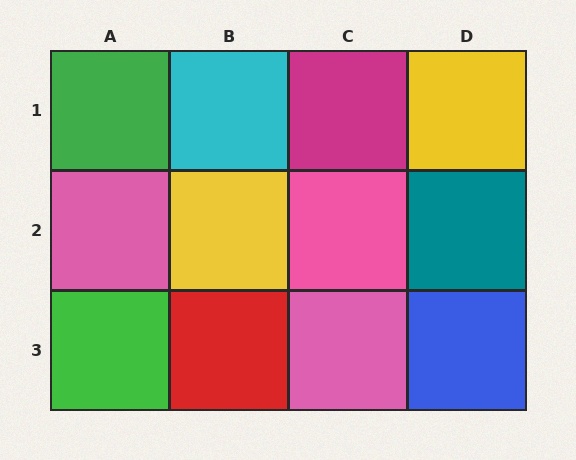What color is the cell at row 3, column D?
Blue.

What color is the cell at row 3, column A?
Green.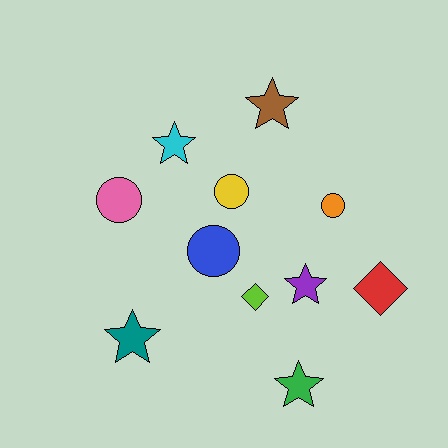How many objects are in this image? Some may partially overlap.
There are 11 objects.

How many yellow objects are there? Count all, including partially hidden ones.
There is 1 yellow object.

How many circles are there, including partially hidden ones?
There are 4 circles.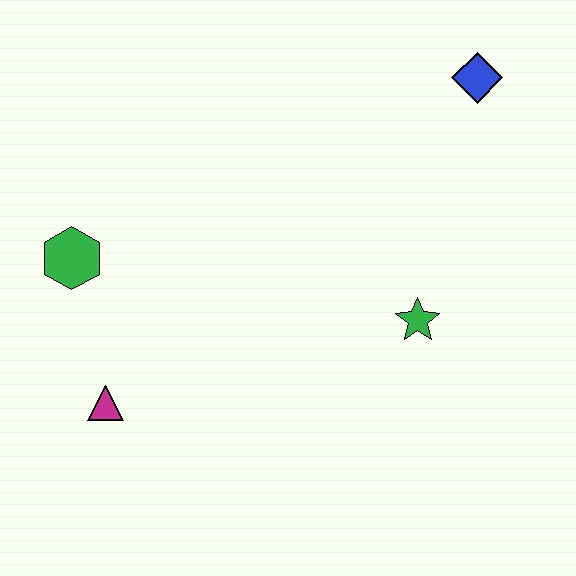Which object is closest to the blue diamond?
The green star is closest to the blue diamond.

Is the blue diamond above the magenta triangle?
Yes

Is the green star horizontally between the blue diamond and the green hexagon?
Yes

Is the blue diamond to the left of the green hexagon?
No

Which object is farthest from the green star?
The green hexagon is farthest from the green star.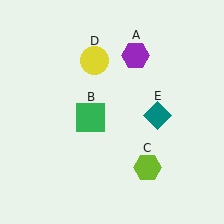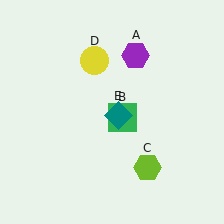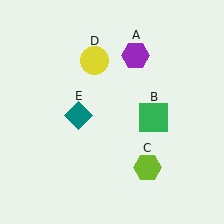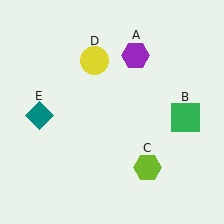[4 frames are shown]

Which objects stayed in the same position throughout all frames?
Purple hexagon (object A) and lime hexagon (object C) and yellow circle (object D) remained stationary.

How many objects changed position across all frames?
2 objects changed position: green square (object B), teal diamond (object E).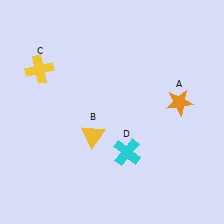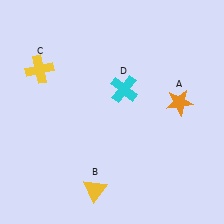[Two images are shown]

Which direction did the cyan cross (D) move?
The cyan cross (D) moved up.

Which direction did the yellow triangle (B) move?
The yellow triangle (B) moved down.